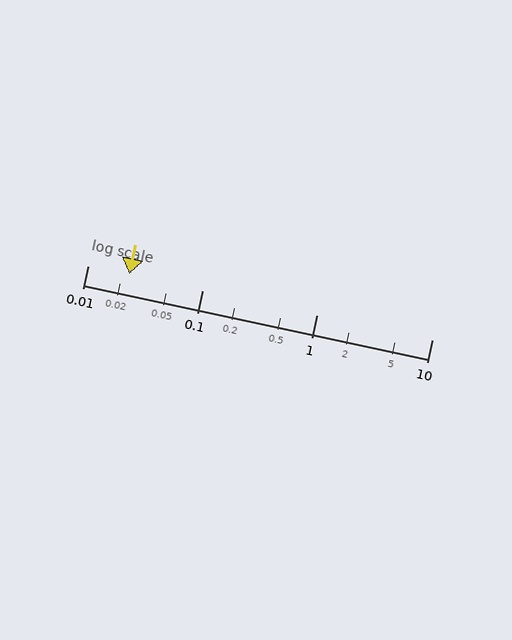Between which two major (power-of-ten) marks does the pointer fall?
The pointer is between 0.01 and 0.1.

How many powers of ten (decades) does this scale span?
The scale spans 3 decades, from 0.01 to 10.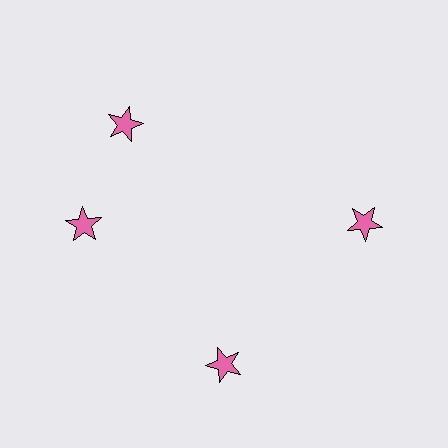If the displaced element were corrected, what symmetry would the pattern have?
It would have 4-fold rotational symmetry — the pattern would map onto itself every 90 degrees.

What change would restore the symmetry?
The symmetry would be restored by rotating it back into even spacing with its neighbors so that all 4 stars sit at equal angles and equal distance from the center.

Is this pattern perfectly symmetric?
No. The 4 pink stars are arranged in a ring, but one element near the 12 o'clock position is rotated out of alignment along the ring, breaking the 4-fold rotational symmetry.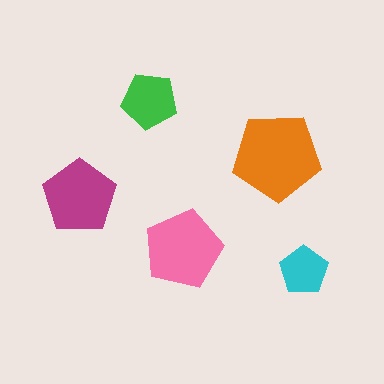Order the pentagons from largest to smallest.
the orange one, the pink one, the magenta one, the green one, the cyan one.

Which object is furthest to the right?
The cyan pentagon is rightmost.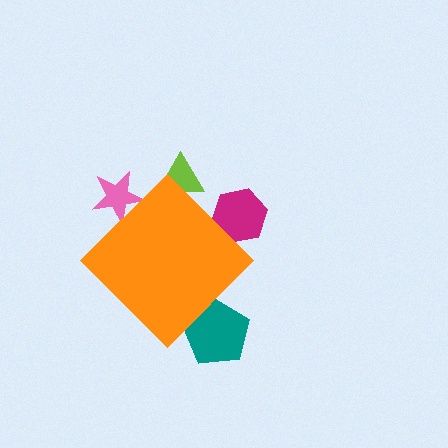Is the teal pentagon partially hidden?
Yes, the teal pentagon is partially hidden behind the orange diamond.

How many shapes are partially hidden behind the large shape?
4 shapes are partially hidden.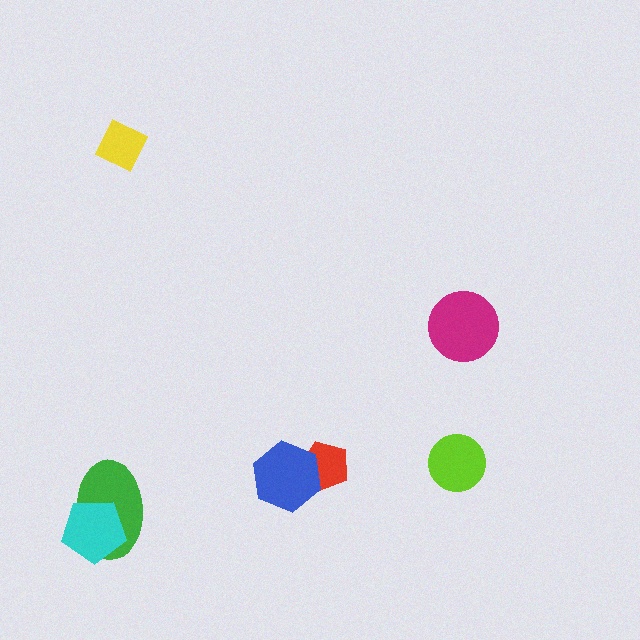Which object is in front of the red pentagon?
The blue hexagon is in front of the red pentagon.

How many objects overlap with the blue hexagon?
1 object overlaps with the blue hexagon.